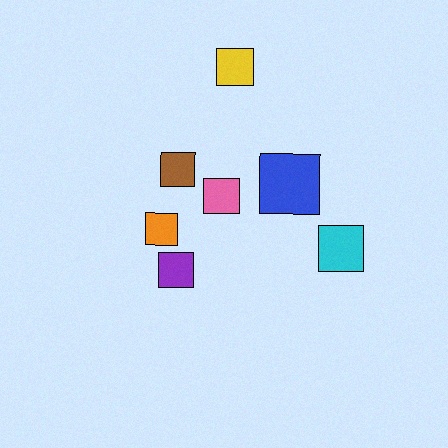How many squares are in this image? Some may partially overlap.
There are 7 squares.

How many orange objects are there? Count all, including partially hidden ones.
There is 1 orange object.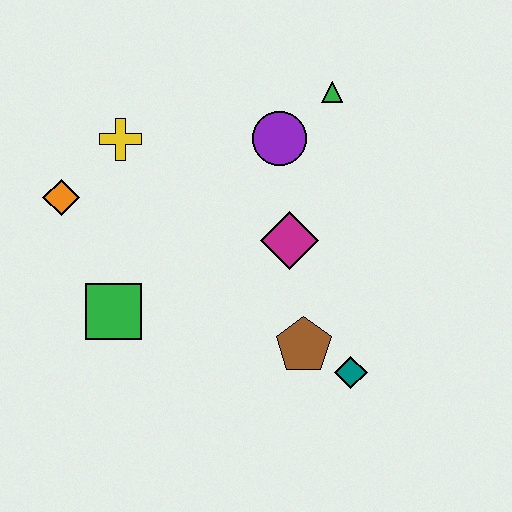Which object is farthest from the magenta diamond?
The orange diamond is farthest from the magenta diamond.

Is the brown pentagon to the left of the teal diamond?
Yes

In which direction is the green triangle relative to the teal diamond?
The green triangle is above the teal diamond.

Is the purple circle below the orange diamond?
No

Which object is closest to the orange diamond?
The yellow cross is closest to the orange diamond.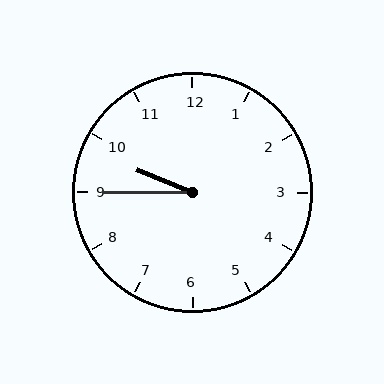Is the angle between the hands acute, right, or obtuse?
It is acute.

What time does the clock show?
9:45.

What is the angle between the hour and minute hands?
Approximately 22 degrees.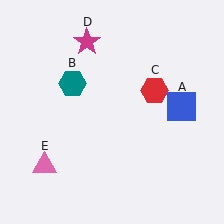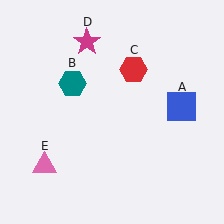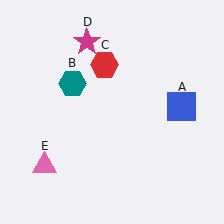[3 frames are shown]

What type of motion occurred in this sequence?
The red hexagon (object C) rotated counterclockwise around the center of the scene.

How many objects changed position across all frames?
1 object changed position: red hexagon (object C).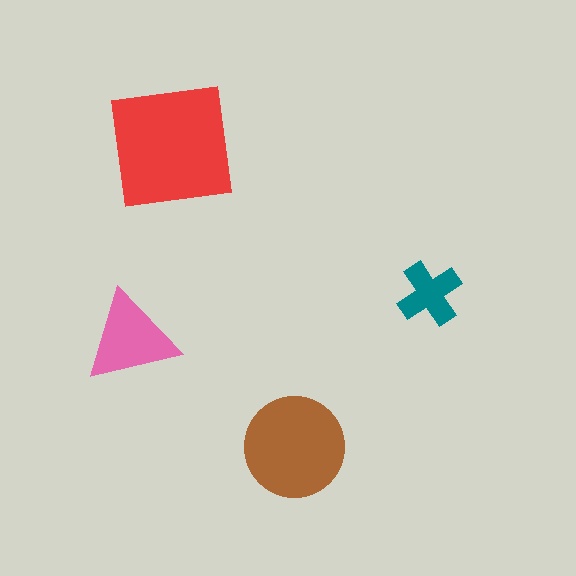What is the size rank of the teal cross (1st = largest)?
4th.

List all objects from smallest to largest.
The teal cross, the pink triangle, the brown circle, the red square.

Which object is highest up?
The red square is topmost.